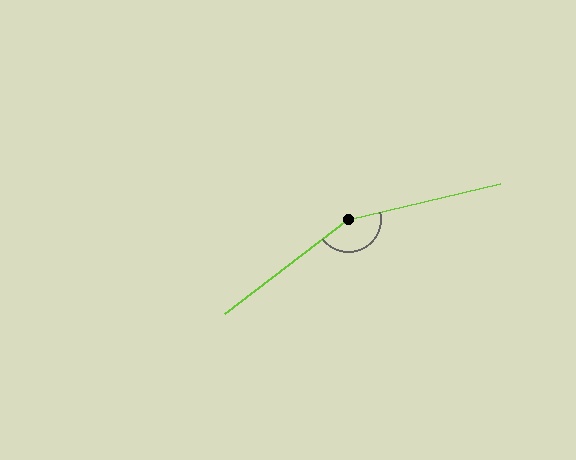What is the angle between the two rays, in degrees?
Approximately 156 degrees.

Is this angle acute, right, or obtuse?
It is obtuse.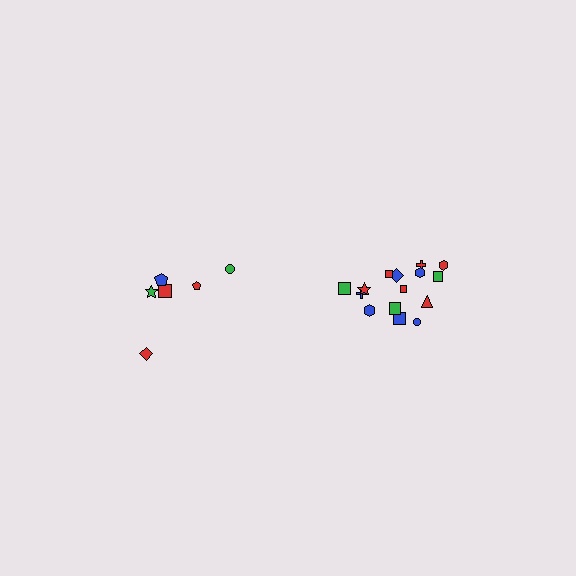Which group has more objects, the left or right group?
The right group.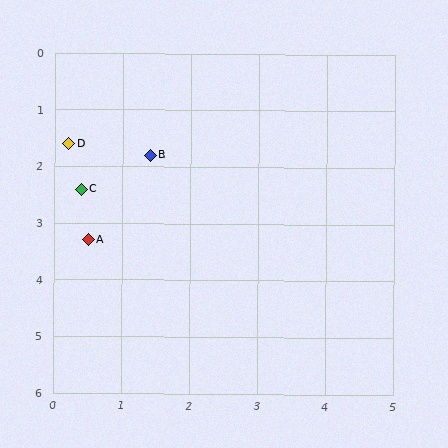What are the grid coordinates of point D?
Point D is at approximately (0.2, 1.6).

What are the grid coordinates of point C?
Point C is at approximately (0.4, 2.4).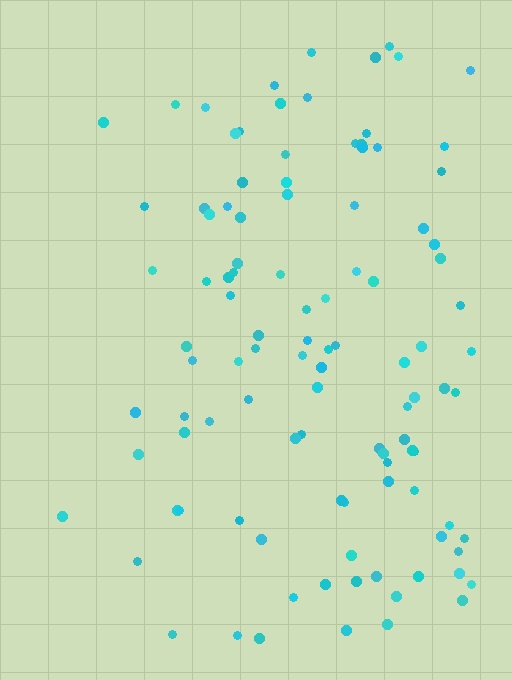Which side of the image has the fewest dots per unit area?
The left.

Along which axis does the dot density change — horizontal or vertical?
Horizontal.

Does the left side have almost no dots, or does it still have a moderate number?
Still a moderate number, just noticeably fewer than the right.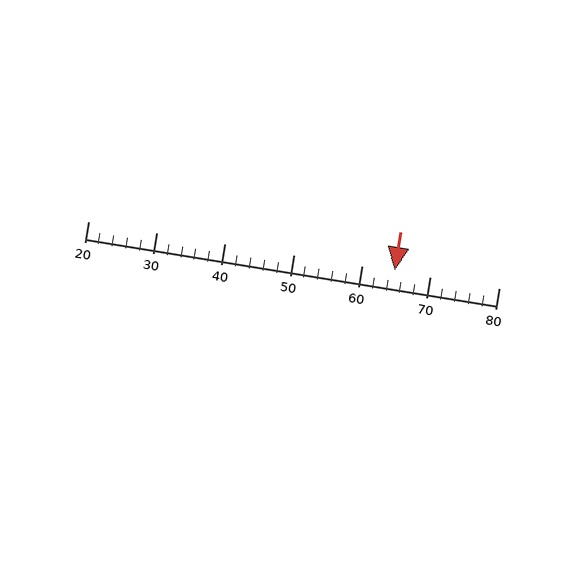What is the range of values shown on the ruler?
The ruler shows values from 20 to 80.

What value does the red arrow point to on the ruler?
The red arrow points to approximately 65.